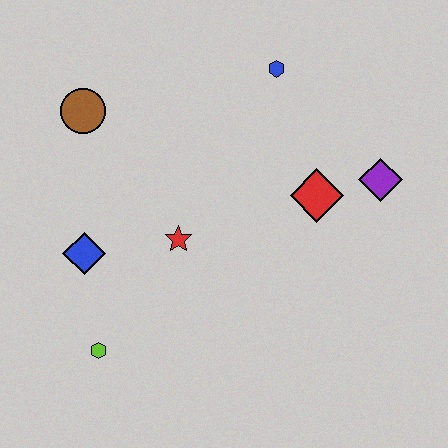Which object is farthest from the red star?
The purple diamond is farthest from the red star.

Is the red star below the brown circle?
Yes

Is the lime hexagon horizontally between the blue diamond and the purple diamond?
Yes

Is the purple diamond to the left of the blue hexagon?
No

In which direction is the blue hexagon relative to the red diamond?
The blue hexagon is above the red diamond.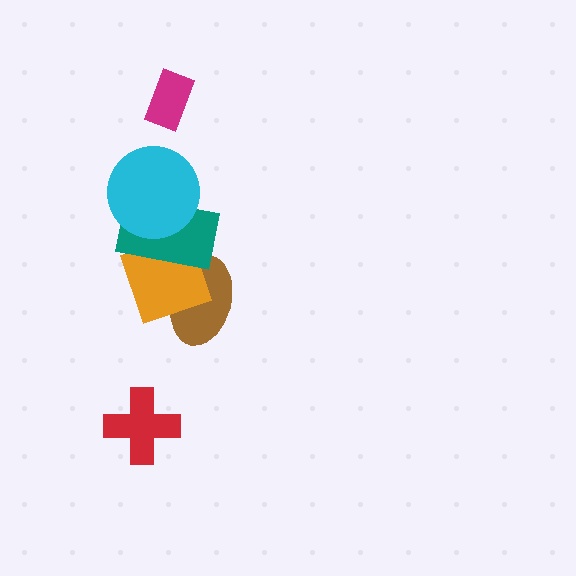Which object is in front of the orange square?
The teal rectangle is in front of the orange square.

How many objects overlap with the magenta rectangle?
0 objects overlap with the magenta rectangle.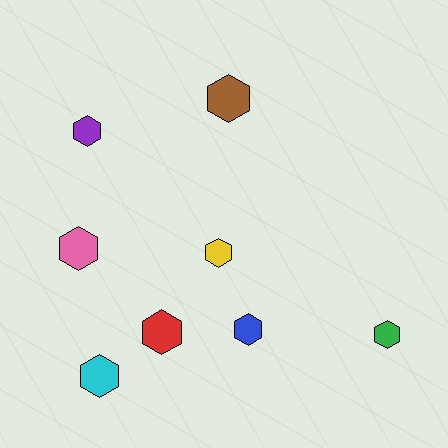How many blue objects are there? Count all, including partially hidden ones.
There is 1 blue object.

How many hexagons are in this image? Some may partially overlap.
There are 8 hexagons.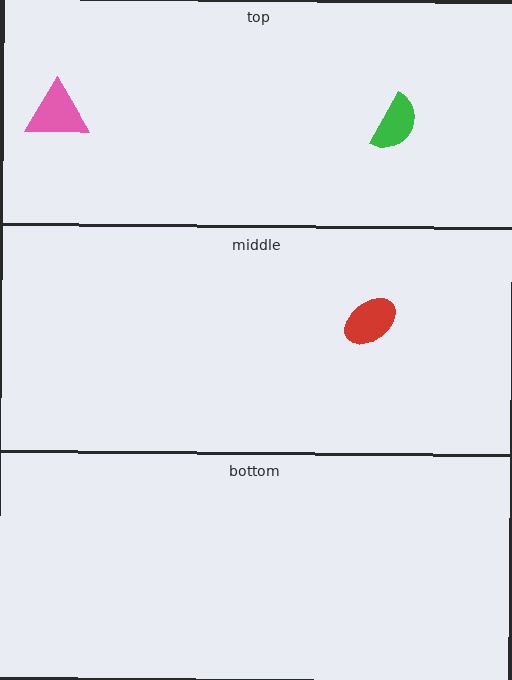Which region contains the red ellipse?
The middle region.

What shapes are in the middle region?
The red ellipse.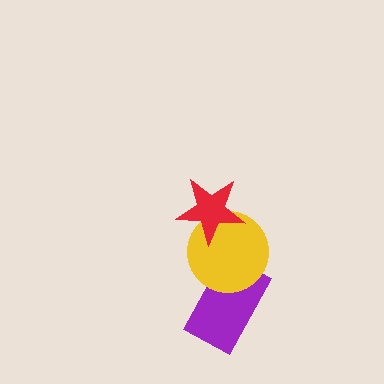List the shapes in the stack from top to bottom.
From top to bottom: the red star, the yellow circle, the purple rectangle.